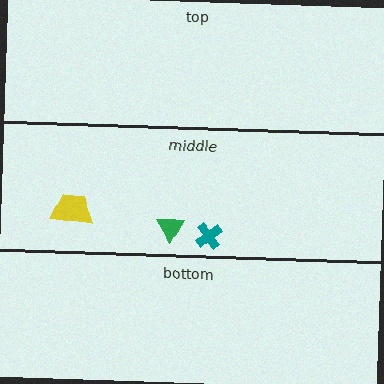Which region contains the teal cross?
The middle region.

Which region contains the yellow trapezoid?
The middle region.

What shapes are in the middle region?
The teal cross, the yellow trapezoid, the green triangle.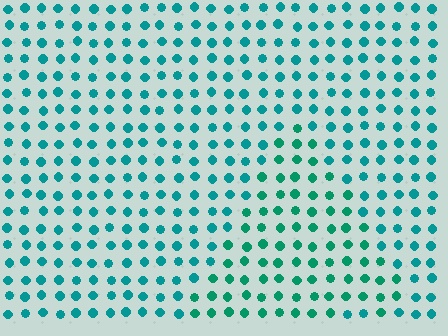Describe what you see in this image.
The image is filled with small teal elements in a uniform arrangement. A triangle-shaped region is visible where the elements are tinted to a slightly different hue, forming a subtle color boundary.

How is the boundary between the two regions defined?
The boundary is defined purely by a slight shift in hue (about 20 degrees). Spacing, size, and orientation are identical on both sides.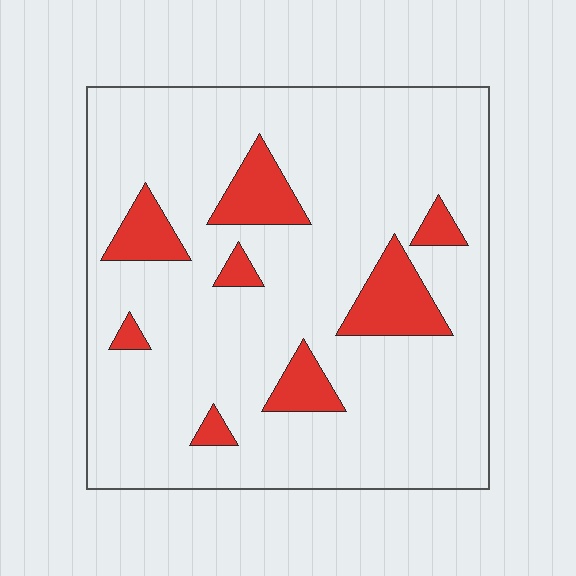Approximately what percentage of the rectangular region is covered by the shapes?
Approximately 15%.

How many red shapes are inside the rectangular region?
8.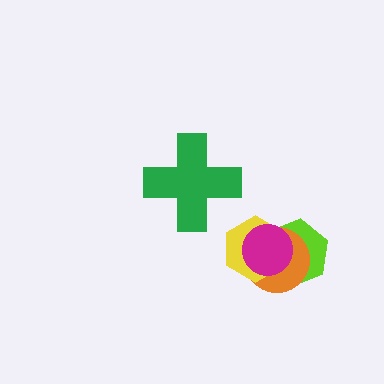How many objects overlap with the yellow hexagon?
3 objects overlap with the yellow hexagon.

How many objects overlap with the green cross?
0 objects overlap with the green cross.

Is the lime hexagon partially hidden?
Yes, it is partially covered by another shape.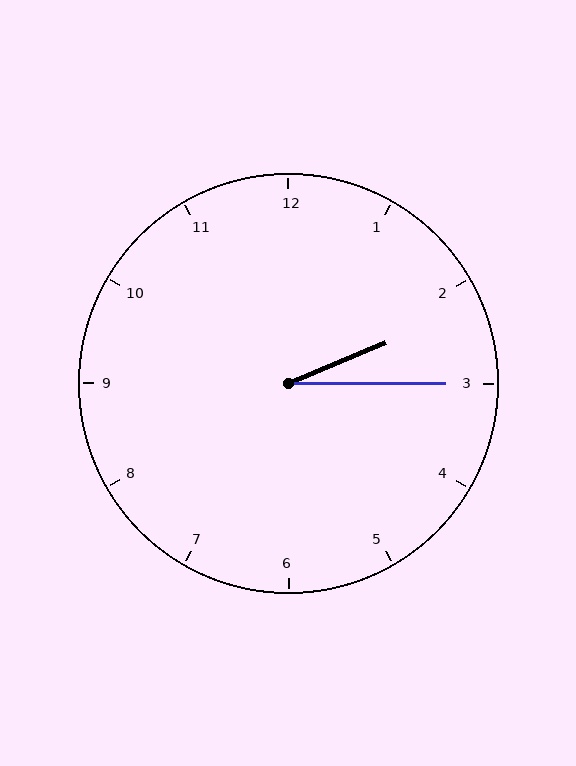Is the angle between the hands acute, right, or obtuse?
It is acute.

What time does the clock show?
2:15.